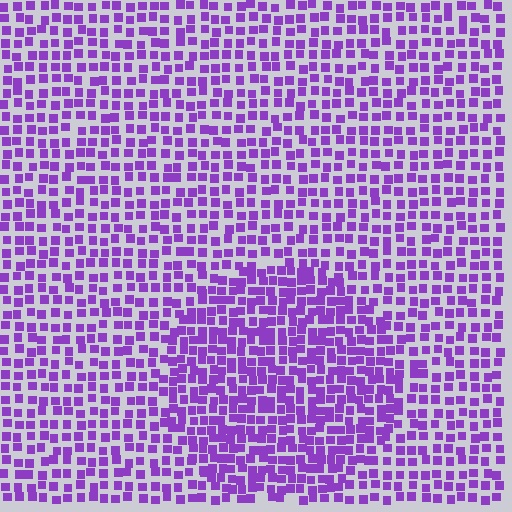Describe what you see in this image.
The image contains small purple elements arranged at two different densities. A circle-shaped region is visible where the elements are more densely packed than the surrounding area.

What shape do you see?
I see a circle.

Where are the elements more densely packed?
The elements are more densely packed inside the circle boundary.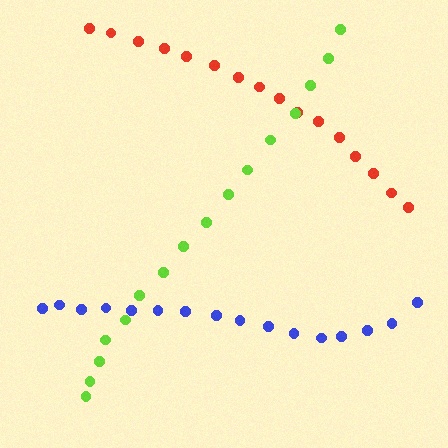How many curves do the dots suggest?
There are 3 distinct paths.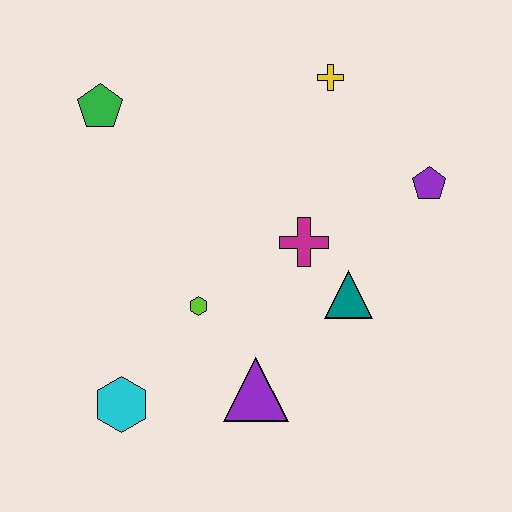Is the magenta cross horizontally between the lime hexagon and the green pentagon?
No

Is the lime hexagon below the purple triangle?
No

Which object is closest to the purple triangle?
The lime hexagon is closest to the purple triangle.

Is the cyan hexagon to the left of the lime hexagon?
Yes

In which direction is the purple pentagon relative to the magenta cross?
The purple pentagon is to the right of the magenta cross.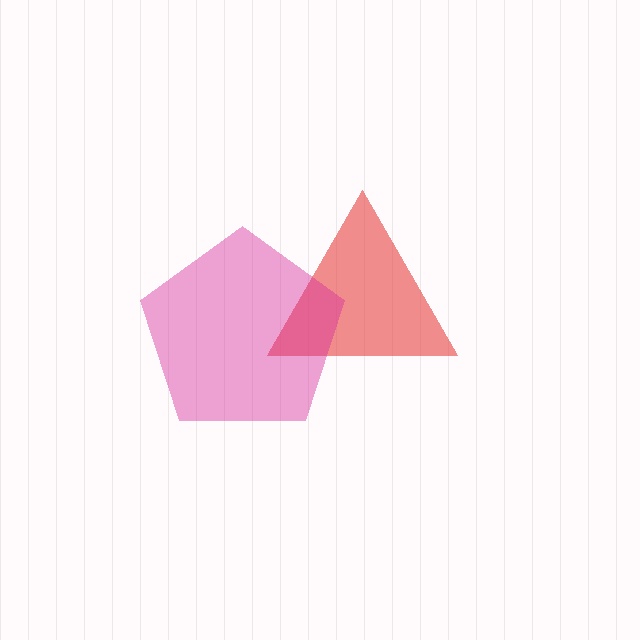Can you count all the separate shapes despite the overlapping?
Yes, there are 2 separate shapes.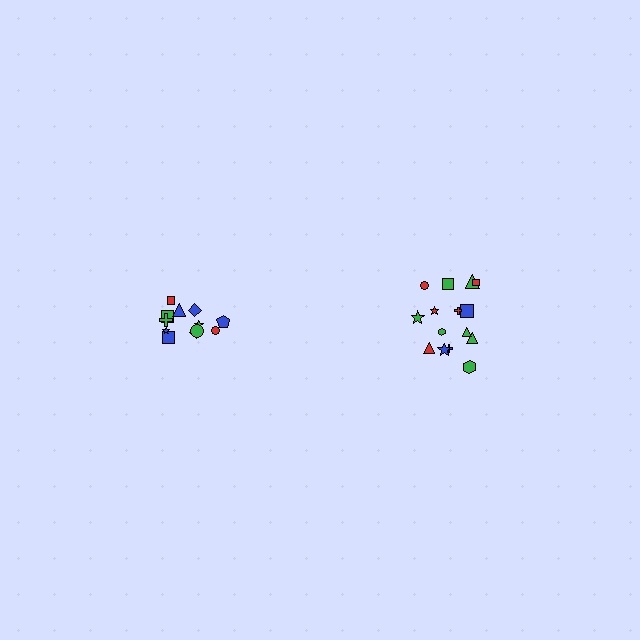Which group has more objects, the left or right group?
The right group.